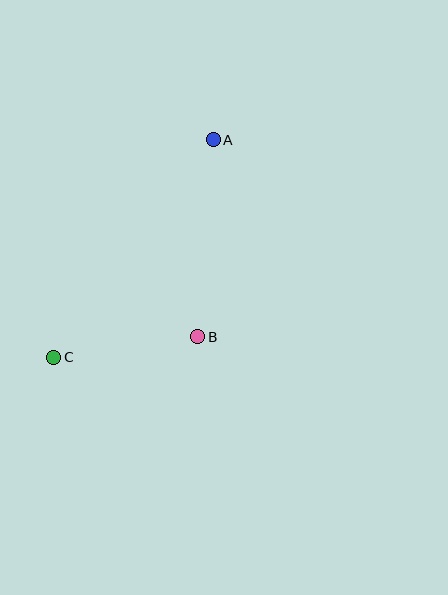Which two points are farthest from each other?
Points A and C are farthest from each other.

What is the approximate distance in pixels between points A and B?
The distance between A and B is approximately 197 pixels.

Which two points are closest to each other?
Points B and C are closest to each other.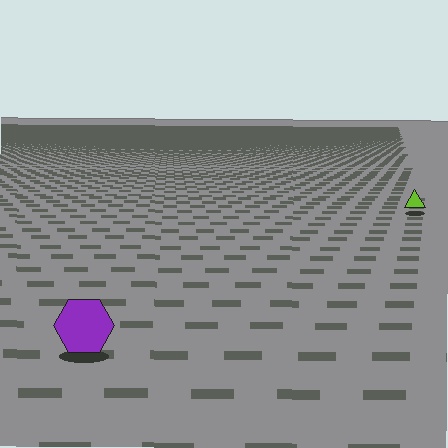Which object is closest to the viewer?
The purple hexagon is closest. The texture marks near it are larger and more spread out.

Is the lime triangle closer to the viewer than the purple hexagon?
No. The purple hexagon is closer — you can tell from the texture gradient: the ground texture is coarser near it.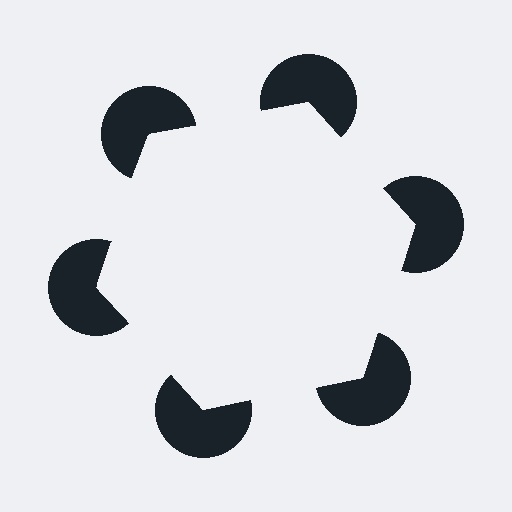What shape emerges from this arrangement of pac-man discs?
An illusory hexagon — its edges are inferred from the aligned wedge cuts in the pac-man discs, not physically drawn.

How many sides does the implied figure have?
6 sides.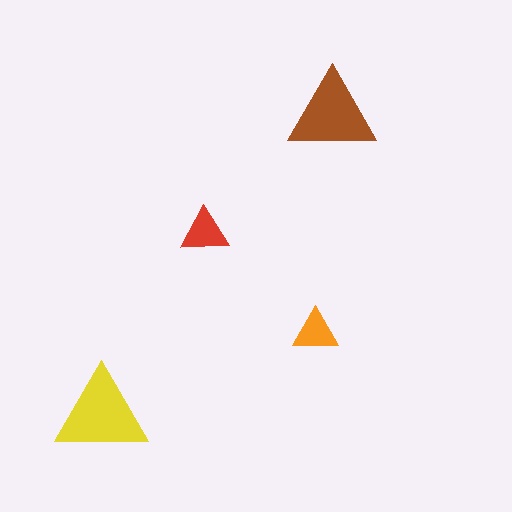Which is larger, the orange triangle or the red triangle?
The red one.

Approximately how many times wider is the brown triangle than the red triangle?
About 2 times wider.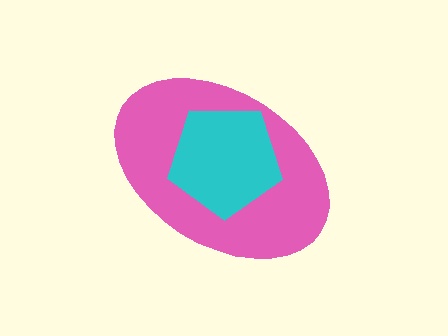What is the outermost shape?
The pink ellipse.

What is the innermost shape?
The cyan pentagon.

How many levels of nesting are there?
2.